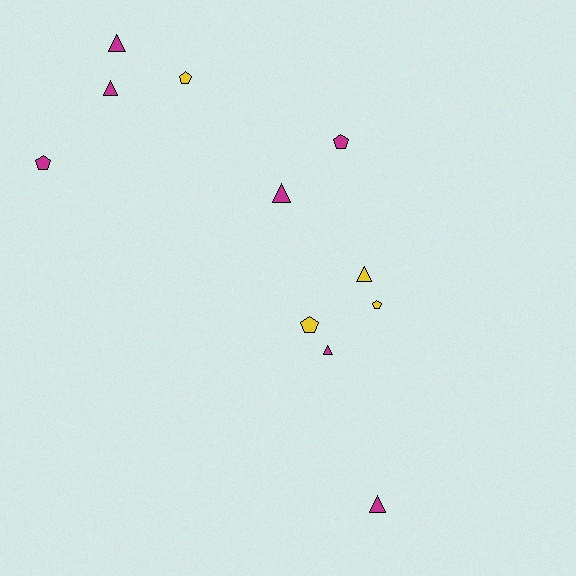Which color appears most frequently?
Magenta, with 7 objects.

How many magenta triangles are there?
There are 5 magenta triangles.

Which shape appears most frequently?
Triangle, with 6 objects.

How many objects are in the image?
There are 11 objects.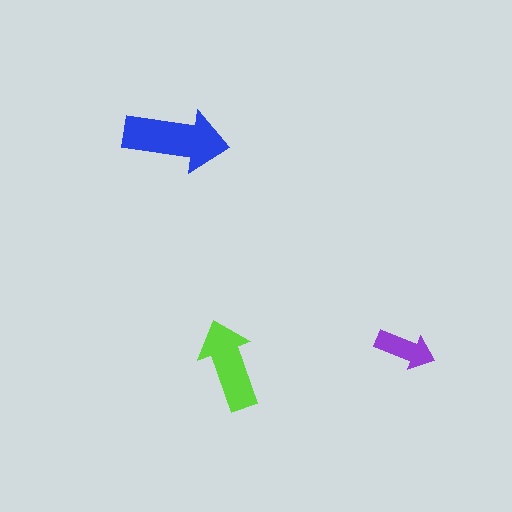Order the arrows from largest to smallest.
the blue one, the lime one, the purple one.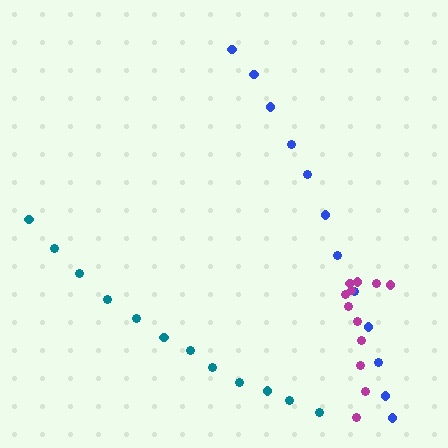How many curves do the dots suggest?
There are 3 distinct paths.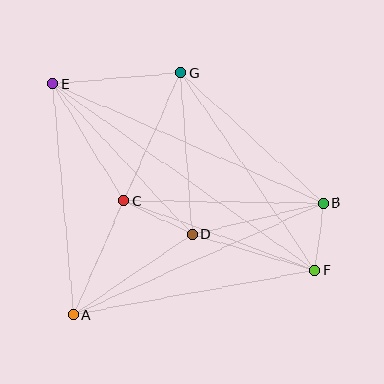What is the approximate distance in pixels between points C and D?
The distance between C and D is approximately 76 pixels.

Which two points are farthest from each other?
Points E and F are farthest from each other.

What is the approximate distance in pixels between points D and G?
The distance between D and G is approximately 161 pixels.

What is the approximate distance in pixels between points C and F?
The distance between C and F is approximately 203 pixels.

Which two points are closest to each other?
Points B and F are closest to each other.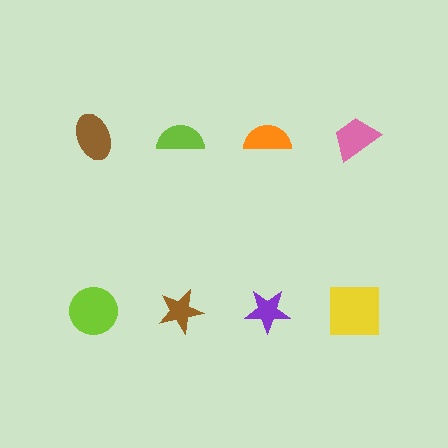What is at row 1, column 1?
A brown ellipse.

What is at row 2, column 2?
A brown star.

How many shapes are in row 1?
4 shapes.